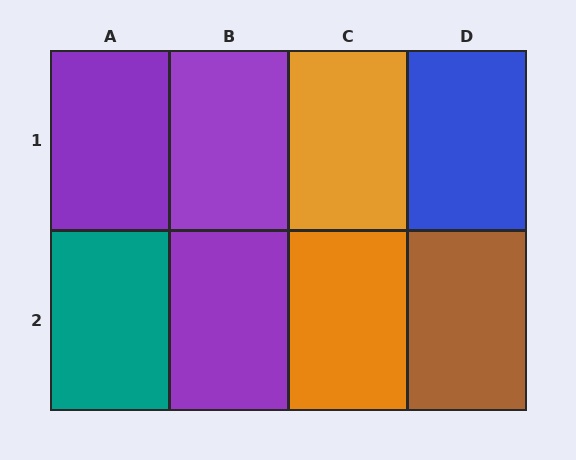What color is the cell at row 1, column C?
Orange.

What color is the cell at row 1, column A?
Purple.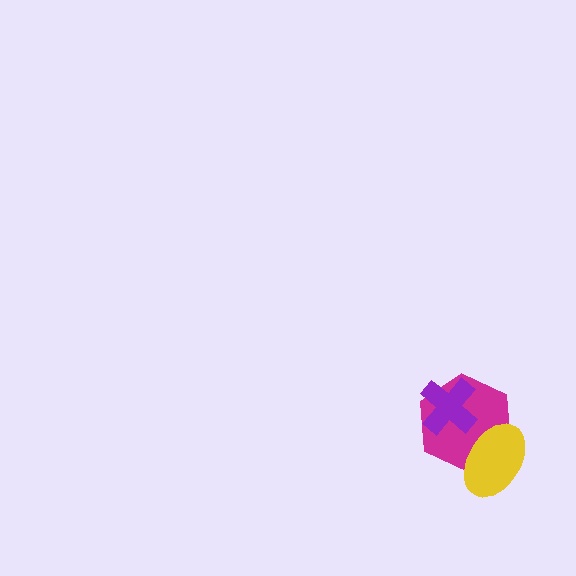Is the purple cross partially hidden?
No, no other shape covers it.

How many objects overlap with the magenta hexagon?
2 objects overlap with the magenta hexagon.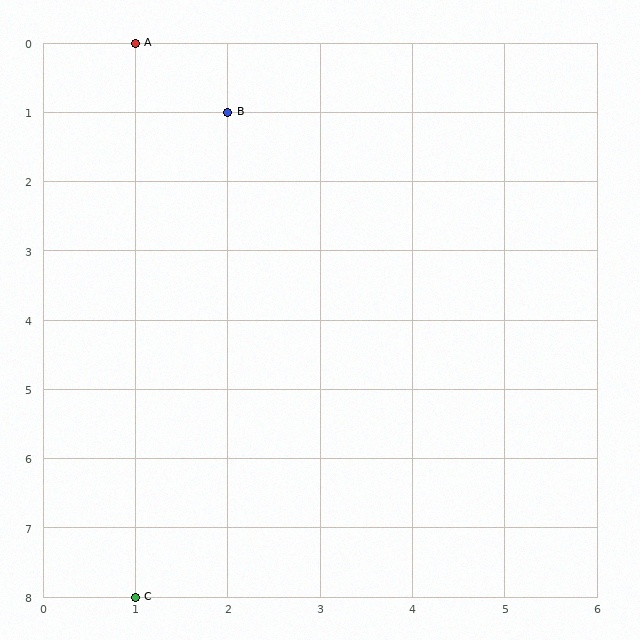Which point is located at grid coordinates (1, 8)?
Point C is at (1, 8).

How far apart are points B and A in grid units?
Points B and A are 1 column and 1 row apart (about 1.4 grid units diagonally).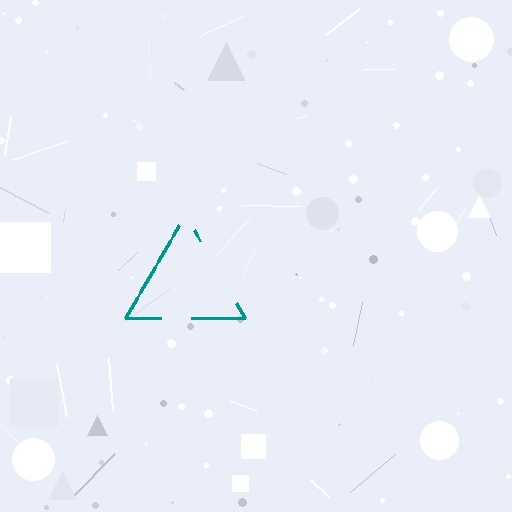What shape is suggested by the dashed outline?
The dashed outline suggests a triangle.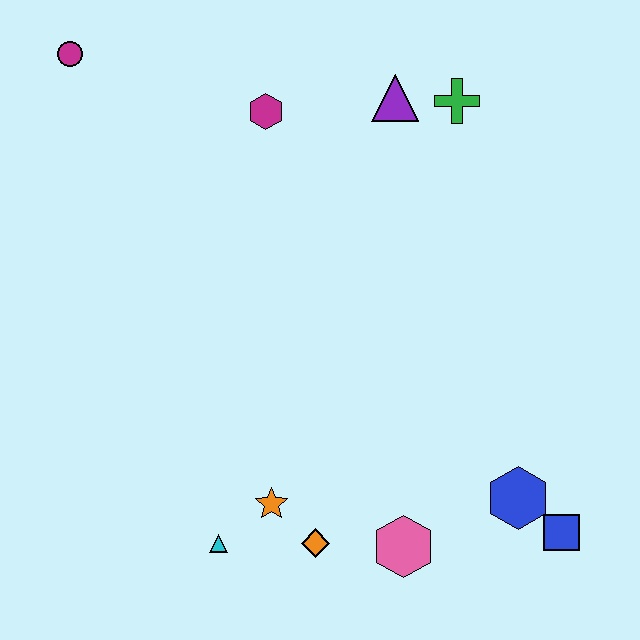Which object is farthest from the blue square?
The magenta circle is farthest from the blue square.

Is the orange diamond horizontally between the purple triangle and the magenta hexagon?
Yes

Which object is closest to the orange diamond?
The orange star is closest to the orange diamond.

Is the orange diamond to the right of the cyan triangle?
Yes